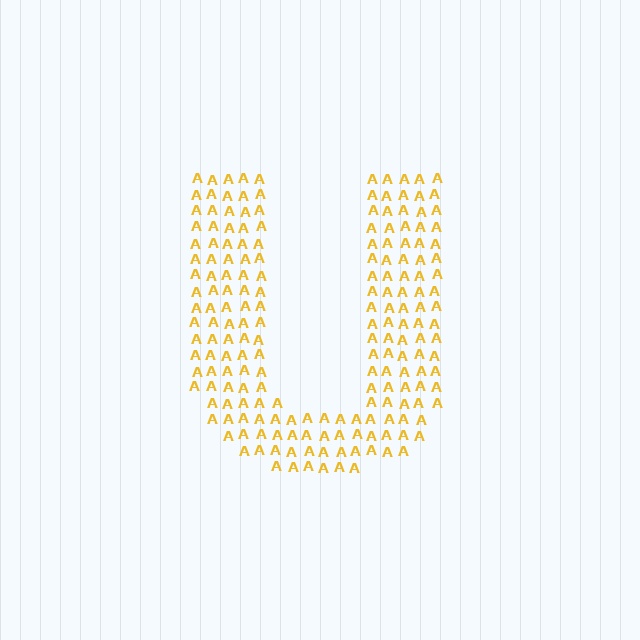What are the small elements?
The small elements are letter A's.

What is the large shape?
The large shape is the letter U.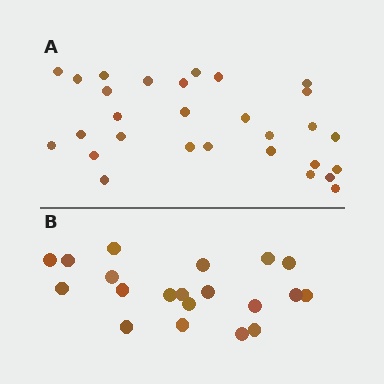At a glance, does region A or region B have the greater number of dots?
Region A (the top region) has more dots.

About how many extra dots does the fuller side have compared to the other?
Region A has roughly 8 or so more dots than region B.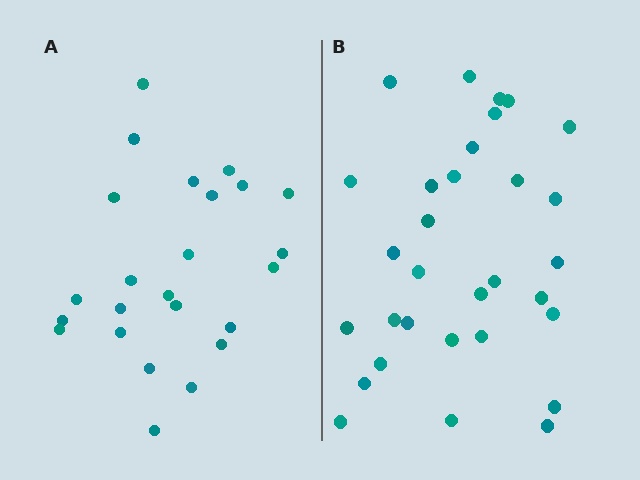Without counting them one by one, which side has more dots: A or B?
Region B (the right region) has more dots.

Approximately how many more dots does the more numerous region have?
Region B has roughly 8 or so more dots than region A.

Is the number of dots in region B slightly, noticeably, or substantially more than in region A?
Region B has noticeably more, but not dramatically so. The ratio is roughly 1.3 to 1.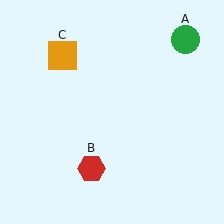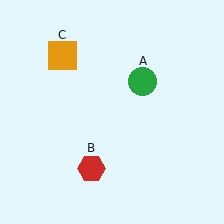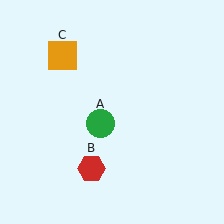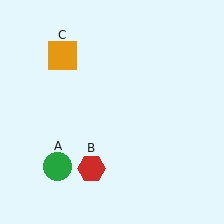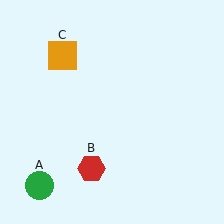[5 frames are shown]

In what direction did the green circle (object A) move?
The green circle (object A) moved down and to the left.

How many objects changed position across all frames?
1 object changed position: green circle (object A).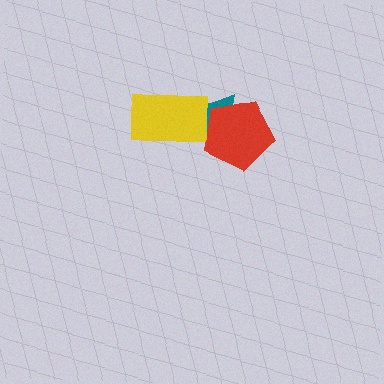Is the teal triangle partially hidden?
Yes, it is partially covered by another shape.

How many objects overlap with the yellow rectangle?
1 object overlaps with the yellow rectangle.